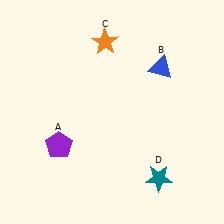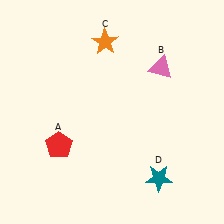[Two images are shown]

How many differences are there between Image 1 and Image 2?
There are 2 differences between the two images.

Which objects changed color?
A changed from purple to red. B changed from blue to pink.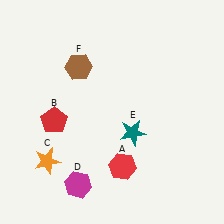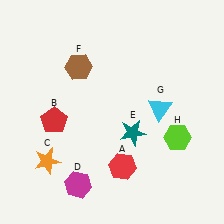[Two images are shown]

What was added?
A cyan triangle (G), a lime hexagon (H) were added in Image 2.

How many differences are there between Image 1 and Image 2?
There are 2 differences between the two images.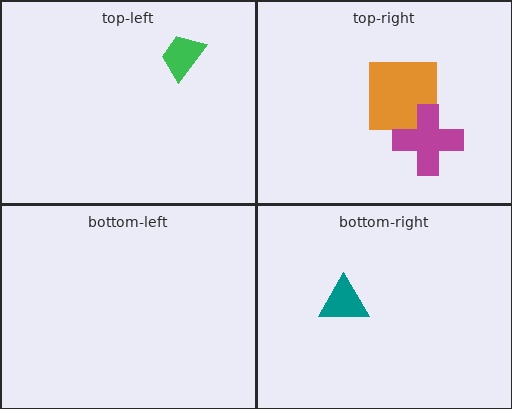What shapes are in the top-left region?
The green trapezoid.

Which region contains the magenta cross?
The top-right region.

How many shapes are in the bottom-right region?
1.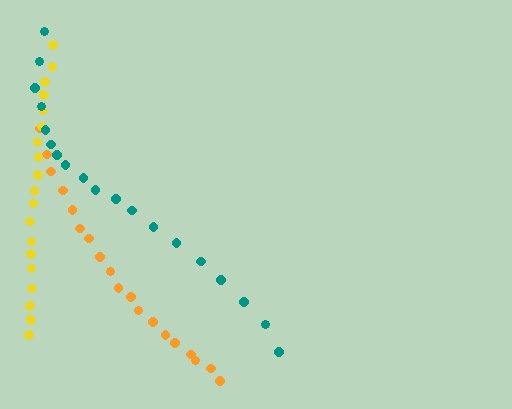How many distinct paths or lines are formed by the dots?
There are 3 distinct paths.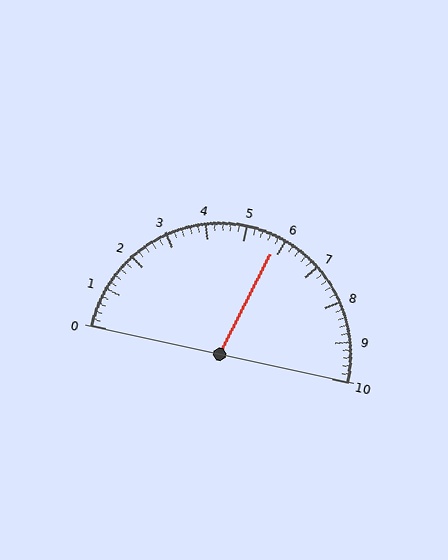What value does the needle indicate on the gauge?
The needle indicates approximately 5.8.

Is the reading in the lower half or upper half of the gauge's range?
The reading is in the upper half of the range (0 to 10).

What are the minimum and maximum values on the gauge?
The gauge ranges from 0 to 10.